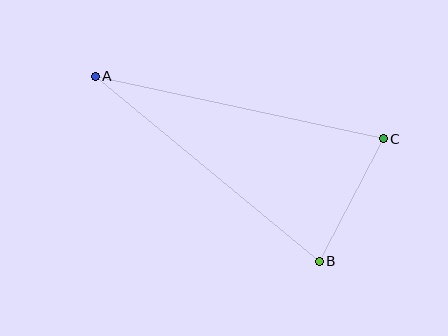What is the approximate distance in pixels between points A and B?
The distance between A and B is approximately 291 pixels.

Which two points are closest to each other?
Points B and C are closest to each other.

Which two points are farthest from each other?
Points A and C are farthest from each other.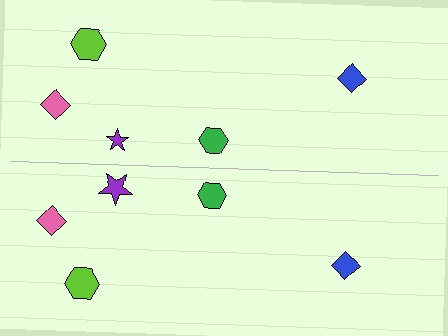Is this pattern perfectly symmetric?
No, the pattern is not perfectly symmetric. The purple star on the bottom side has a different size than its mirror counterpart.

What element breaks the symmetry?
The purple star on the bottom side has a different size than its mirror counterpart.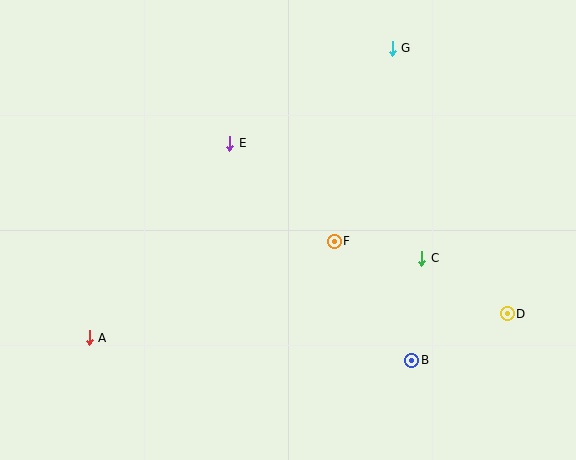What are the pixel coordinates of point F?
Point F is at (334, 241).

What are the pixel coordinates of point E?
Point E is at (230, 143).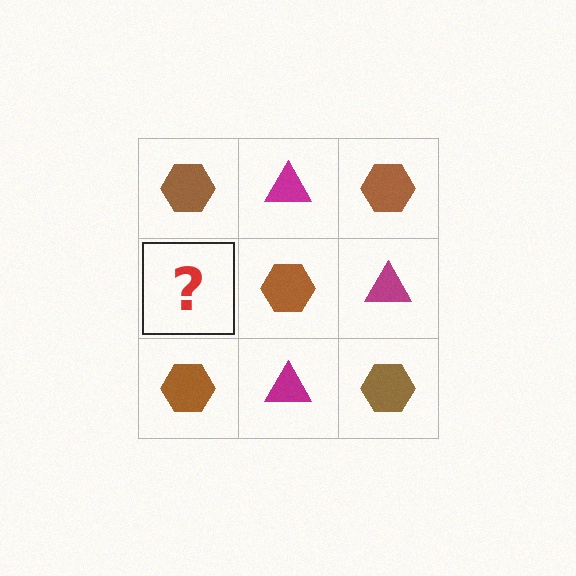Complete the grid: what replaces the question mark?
The question mark should be replaced with a magenta triangle.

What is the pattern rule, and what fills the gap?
The rule is that it alternates brown hexagon and magenta triangle in a checkerboard pattern. The gap should be filled with a magenta triangle.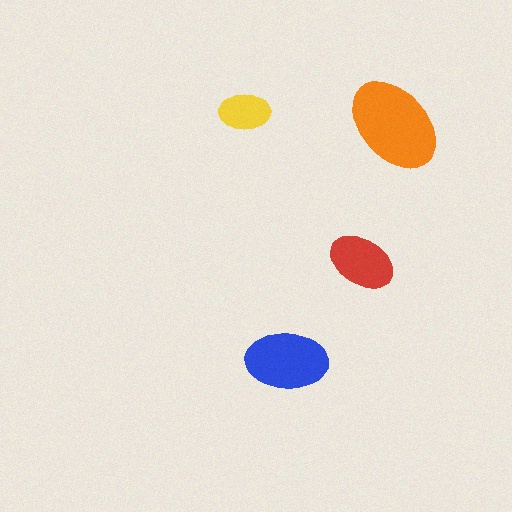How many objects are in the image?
There are 4 objects in the image.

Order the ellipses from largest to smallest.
the orange one, the blue one, the red one, the yellow one.